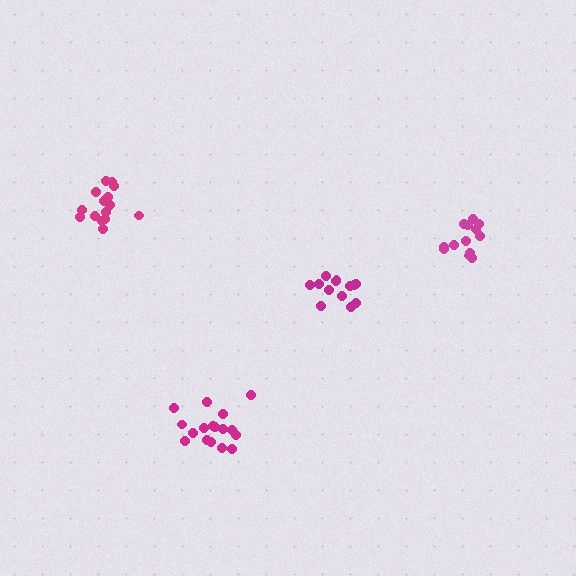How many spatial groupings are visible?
There are 4 spatial groupings.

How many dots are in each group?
Group 1: 13 dots, Group 2: 17 dots, Group 3: 15 dots, Group 4: 13 dots (58 total).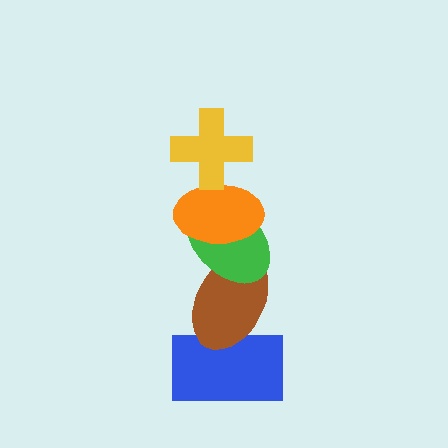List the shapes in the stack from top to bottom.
From top to bottom: the yellow cross, the orange ellipse, the green ellipse, the brown ellipse, the blue rectangle.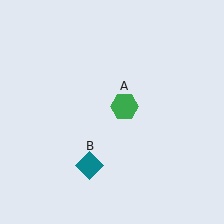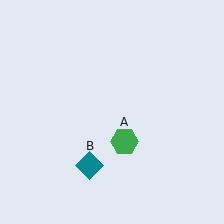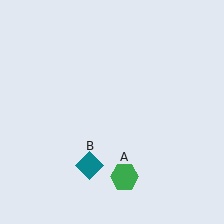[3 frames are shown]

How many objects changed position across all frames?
1 object changed position: green hexagon (object A).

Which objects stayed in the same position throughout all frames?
Teal diamond (object B) remained stationary.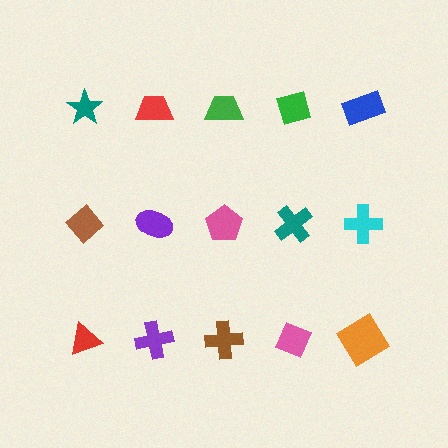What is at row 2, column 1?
A brown diamond.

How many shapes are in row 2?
5 shapes.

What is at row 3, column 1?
A red triangle.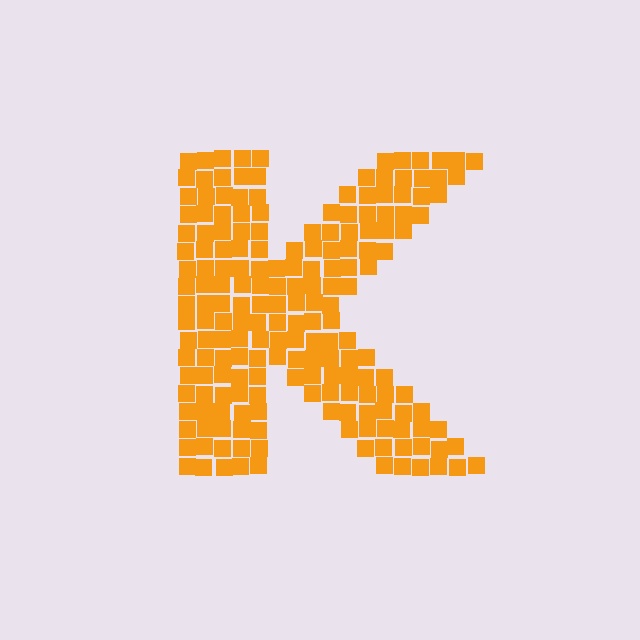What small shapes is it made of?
It is made of small squares.